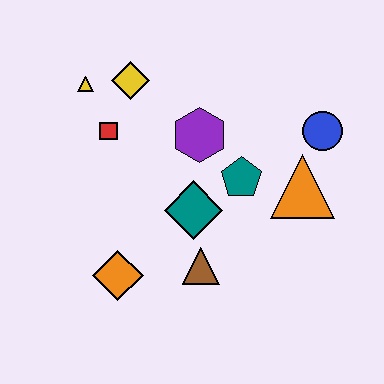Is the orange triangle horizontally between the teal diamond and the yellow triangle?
No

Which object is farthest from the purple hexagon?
The orange diamond is farthest from the purple hexagon.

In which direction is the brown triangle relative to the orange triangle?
The brown triangle is to the left of the orange triangle.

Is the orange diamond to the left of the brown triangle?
Yes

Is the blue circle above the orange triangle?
Yes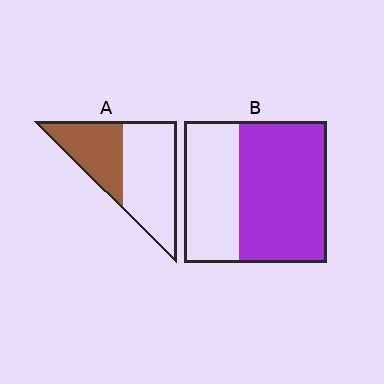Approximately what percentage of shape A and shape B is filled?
A is approximately 40% and B is approximately 60%.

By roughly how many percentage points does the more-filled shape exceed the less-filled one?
By roughly 25 percentage points (B over A).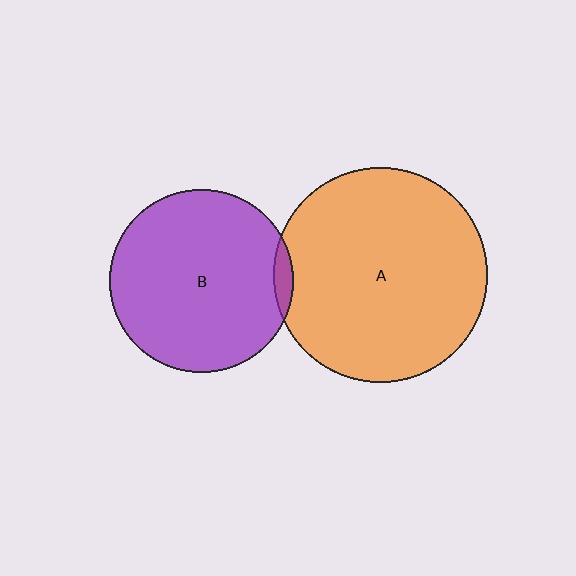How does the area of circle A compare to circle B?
Approximately 1.4 times.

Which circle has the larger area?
Circle A (orange).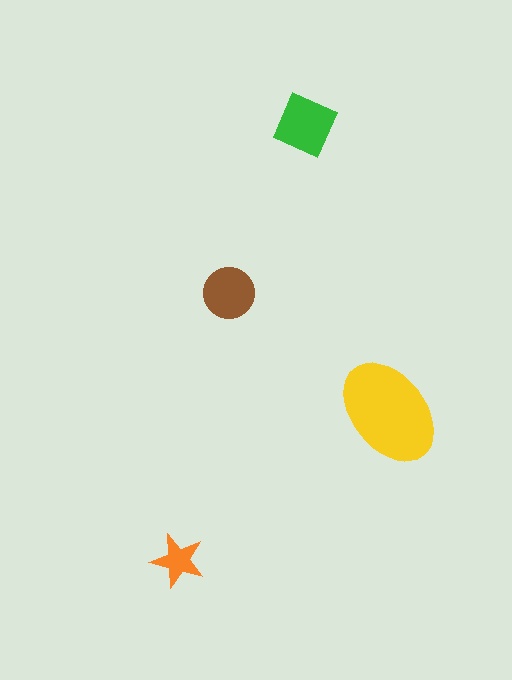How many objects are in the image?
There are 4 objects in the image.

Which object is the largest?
The yellow ellipse.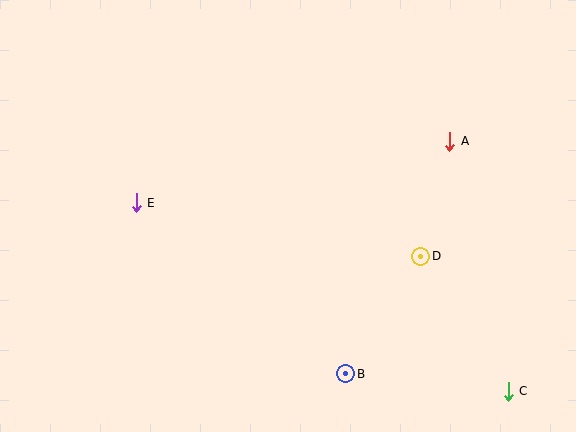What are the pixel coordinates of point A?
Point A is at (450, 141).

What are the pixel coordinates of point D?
Point D is at (421, 256).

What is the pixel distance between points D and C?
The distance between D and C is 161 pixels.